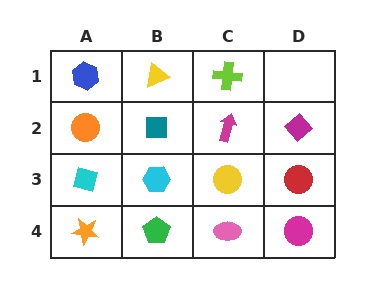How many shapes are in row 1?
3 shapes.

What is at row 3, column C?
A yellow circle.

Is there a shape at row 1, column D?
No, that cell is empty.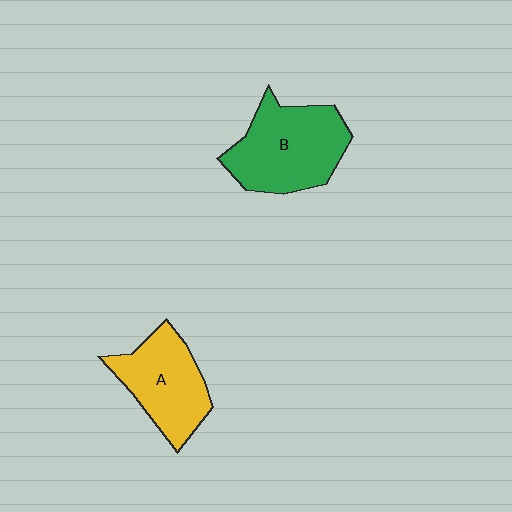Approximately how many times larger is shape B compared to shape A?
Approximately 1.2 times.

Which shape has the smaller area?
Shape A (yellow).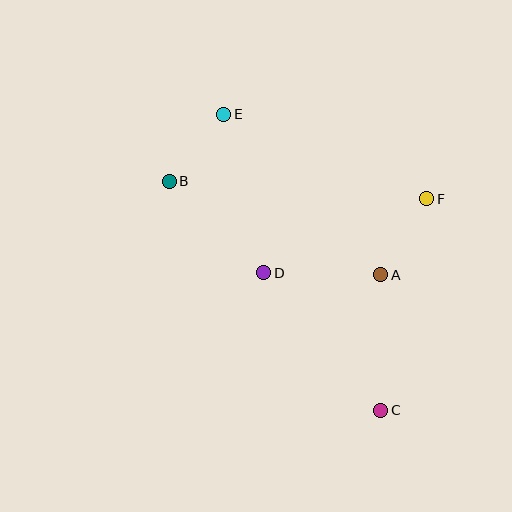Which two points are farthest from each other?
Points C and E are farthest from each other.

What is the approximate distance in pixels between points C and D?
The distance between C and D is approximately 180 pixels.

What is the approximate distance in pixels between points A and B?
The distance between A and B is approximately 231 pixels.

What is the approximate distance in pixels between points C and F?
The distance between C and F is approximately 216 pixels.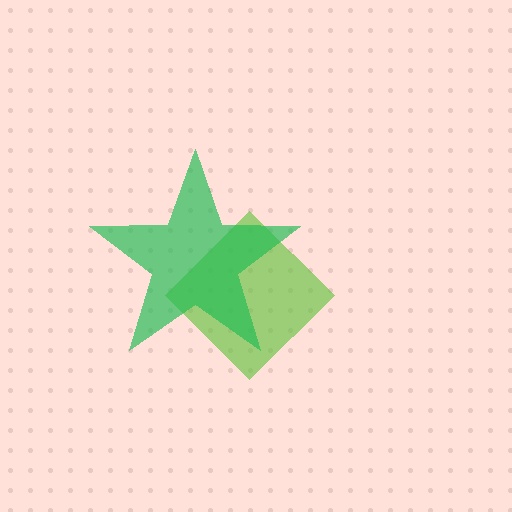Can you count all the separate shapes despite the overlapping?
Yes, there are 2 separate shapes.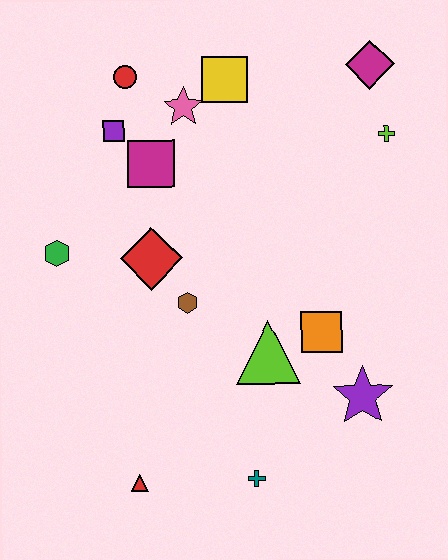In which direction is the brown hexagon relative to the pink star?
The brown hexagon is below the pink star.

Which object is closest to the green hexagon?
The red diamond is closest to the green hexagon.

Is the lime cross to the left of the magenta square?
No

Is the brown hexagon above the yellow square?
No